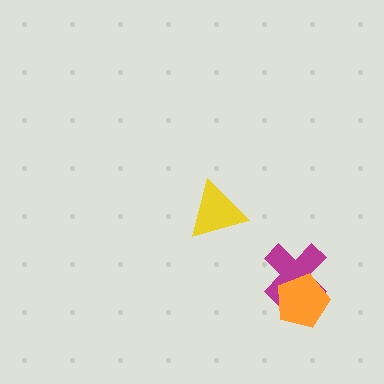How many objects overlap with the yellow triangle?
0 objects overlap with the yellow triangle.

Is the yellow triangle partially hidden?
No, no other shape covers it.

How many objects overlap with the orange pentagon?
1 object overlaps with the orange pentagon.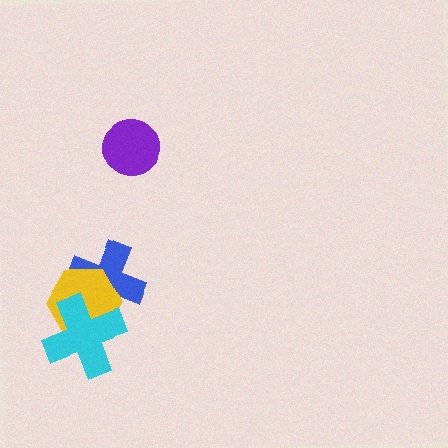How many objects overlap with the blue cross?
2 objects overlap with the blue cross.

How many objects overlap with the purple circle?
0 objects overlap with the purple circle.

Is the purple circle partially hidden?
No, no other shape covers it.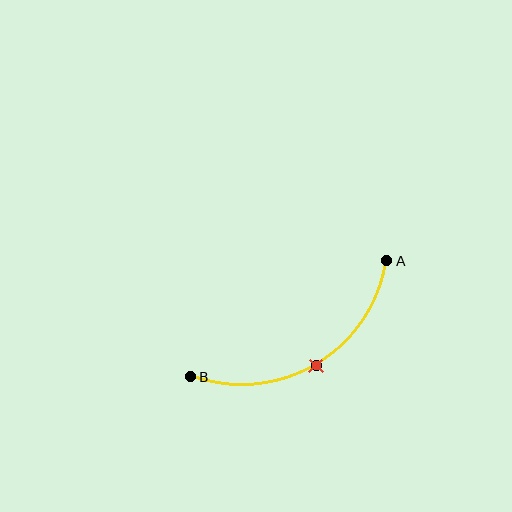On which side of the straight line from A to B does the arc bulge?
The arc bulges below the straight line connecting A and B.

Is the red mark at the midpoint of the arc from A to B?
Yes. The red mark lies on the arc at equal arc-length from both A and B — it is the arc midpoint.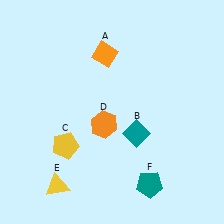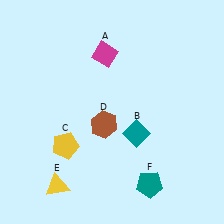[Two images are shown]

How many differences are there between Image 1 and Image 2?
There are 2 differences between the two images.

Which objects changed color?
A changed from orange to magenta. D changed from orange to brown.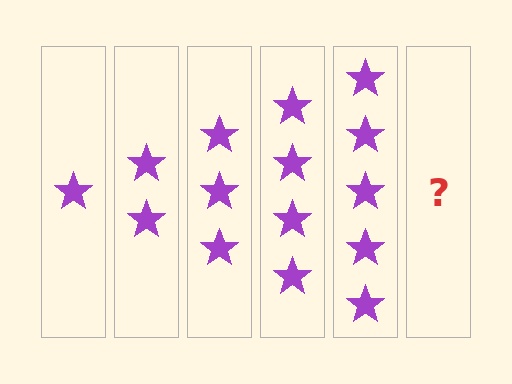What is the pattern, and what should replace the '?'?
The pattern is that each step adds one more star. The '?' should be 6 stars.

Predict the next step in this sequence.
The next step is 6 stars.